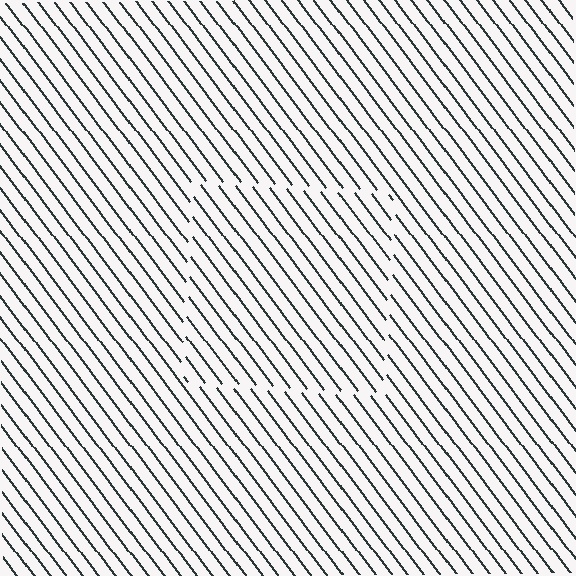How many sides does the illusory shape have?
4 sides — the line-ends trace a square.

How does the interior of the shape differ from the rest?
The interior of the shape contains the same grating, shifted by half a period — the contour is defined by the phase discontinuity where line-ends from the inner and outer gratings abut.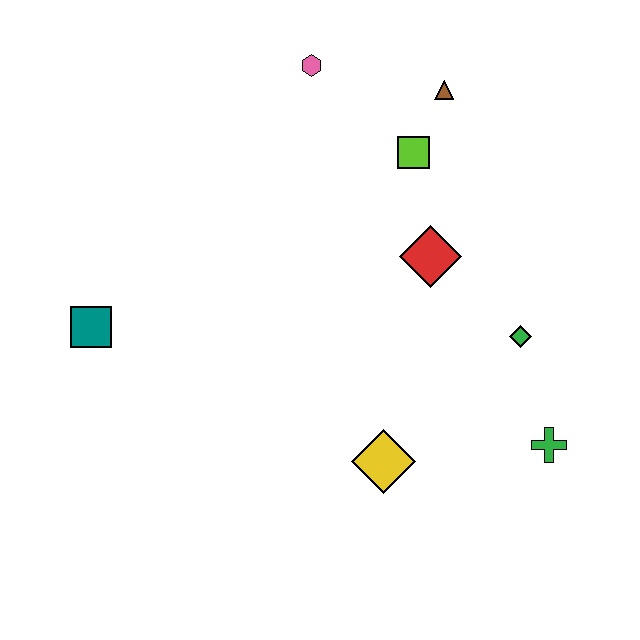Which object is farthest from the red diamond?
The teal square is farthest from the red diamond.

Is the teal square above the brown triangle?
No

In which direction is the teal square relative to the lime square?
The teal square is to the left of the lime square.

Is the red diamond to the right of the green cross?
No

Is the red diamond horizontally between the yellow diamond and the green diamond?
Yes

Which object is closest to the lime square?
The brown triangle is closest to the lime square.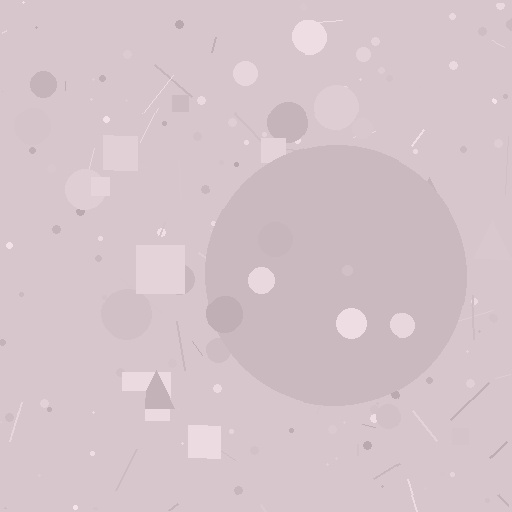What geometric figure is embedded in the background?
A circle is embedded in the background.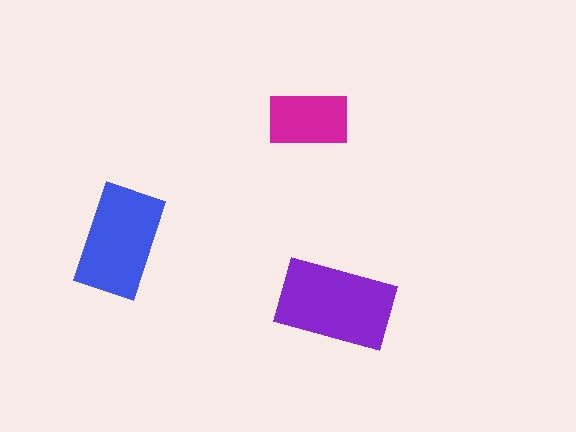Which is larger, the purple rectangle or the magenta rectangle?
The purple one.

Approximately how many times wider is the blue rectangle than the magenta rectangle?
About 1.5 times wider.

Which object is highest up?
The magenta rectangle is topmost.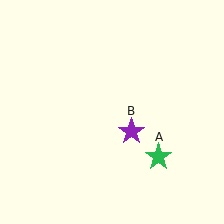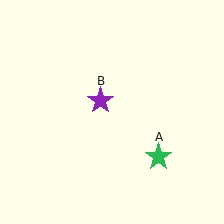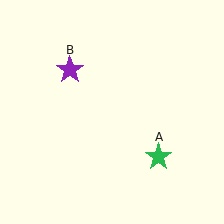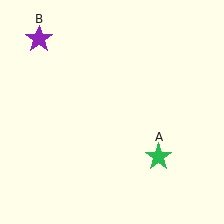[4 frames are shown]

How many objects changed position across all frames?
1 object changed position: purple star (object B).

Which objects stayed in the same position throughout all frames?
Green star (object A) remained stationary.